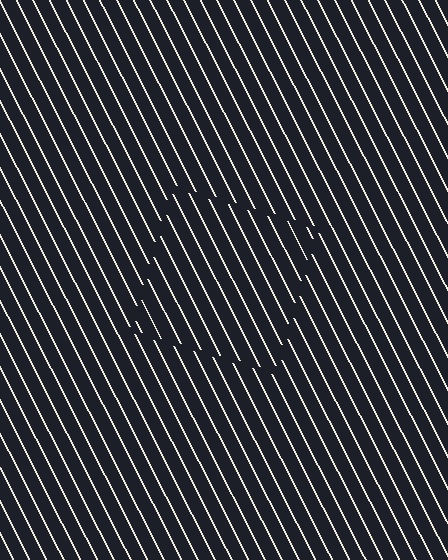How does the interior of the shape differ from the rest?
The interior of the shape contains the same grating, shifted by half a period — the contour is defined by the phase discontinuity where line-ends from the inner and outer gratings abut.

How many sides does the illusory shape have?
4 sides — the line-ends trace a square.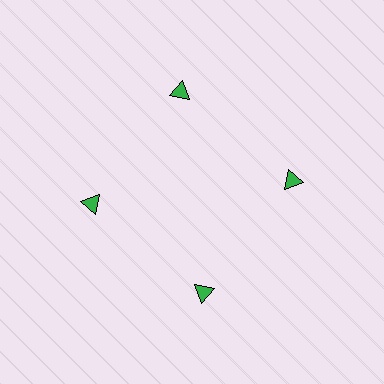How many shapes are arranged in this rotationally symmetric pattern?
There are 4 shapes, arranged in 4 groups of 1.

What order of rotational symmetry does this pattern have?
This pattern has 4-fold rotational symmetry.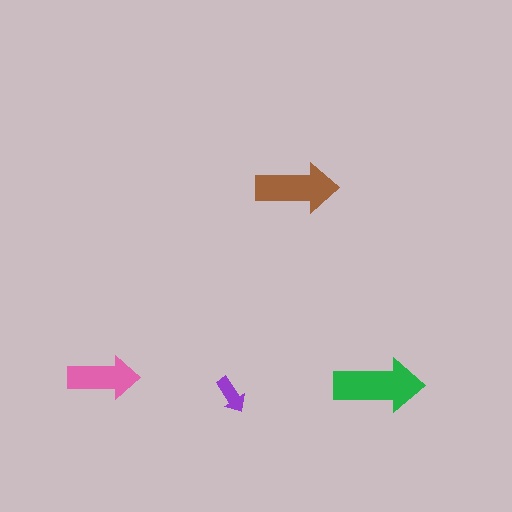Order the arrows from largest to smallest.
the green one, the brown one, the pink one, the purple one.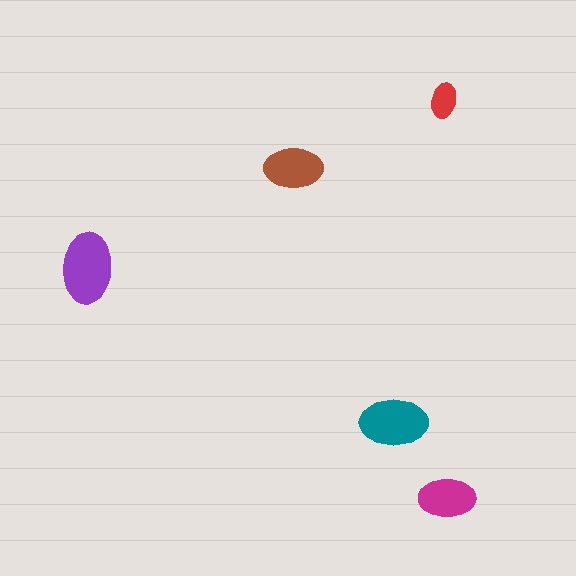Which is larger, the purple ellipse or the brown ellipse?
The purple one.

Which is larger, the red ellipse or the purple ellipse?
The purple one.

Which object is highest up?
The red ellipse is topmost.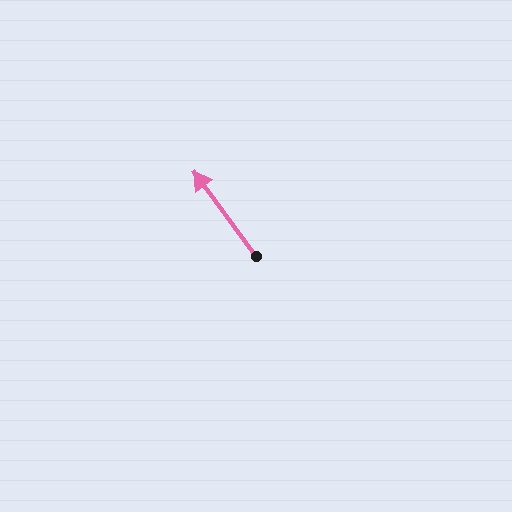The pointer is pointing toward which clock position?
Roughly 11 o'clock.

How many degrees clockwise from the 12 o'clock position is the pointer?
Approximately 324 degrees.